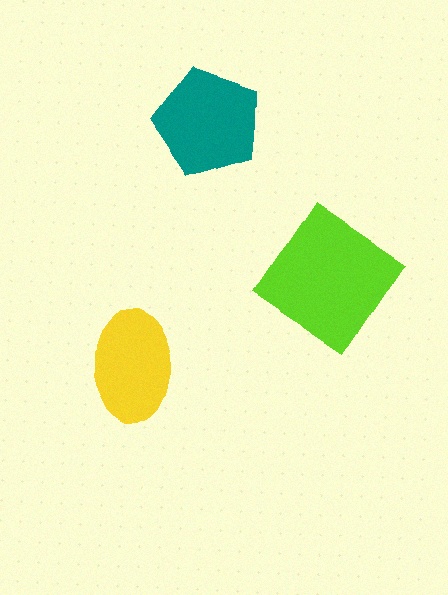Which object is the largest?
The lime diamond.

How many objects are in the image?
There are 3 objects in the image.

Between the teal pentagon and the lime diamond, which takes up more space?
The lime diamond.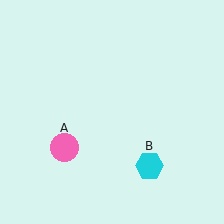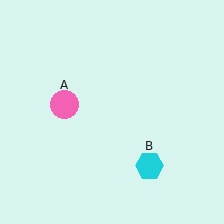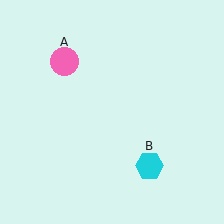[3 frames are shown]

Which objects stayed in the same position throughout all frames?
Cyan hexagon (object B) remained stationary.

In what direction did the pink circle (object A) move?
The pink circle (object A) moved up.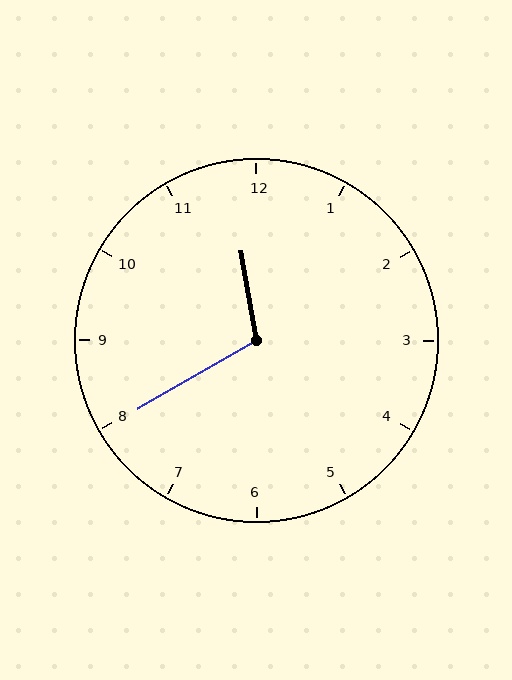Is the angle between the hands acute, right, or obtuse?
It is obtuse.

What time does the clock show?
11:40.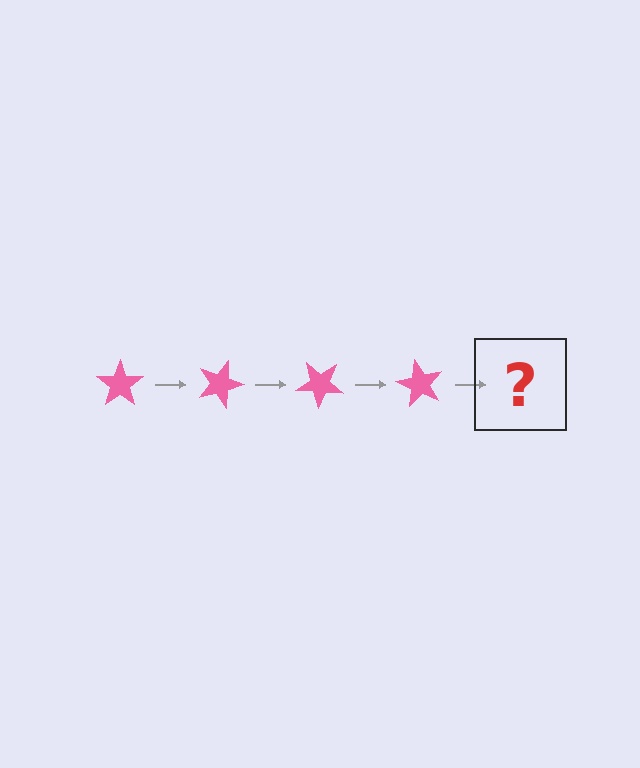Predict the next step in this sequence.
The next step is a pink star rotated 80 degrees.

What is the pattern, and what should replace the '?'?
The pattern is that the star rotates 20 degrees each step. The '?' should be a pink star rotated 80 degrees.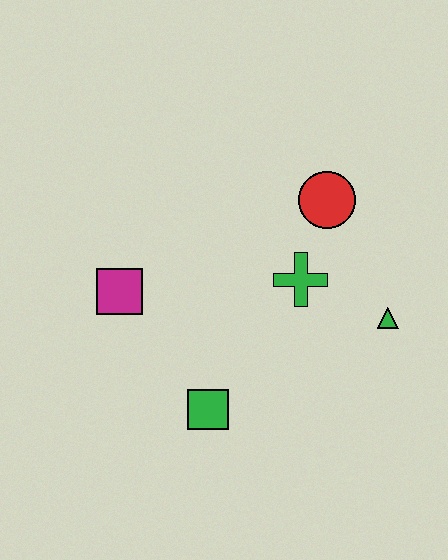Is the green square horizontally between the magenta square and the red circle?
Yes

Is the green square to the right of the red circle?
No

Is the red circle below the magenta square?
No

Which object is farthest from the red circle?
The green square is farthest from the red circle.